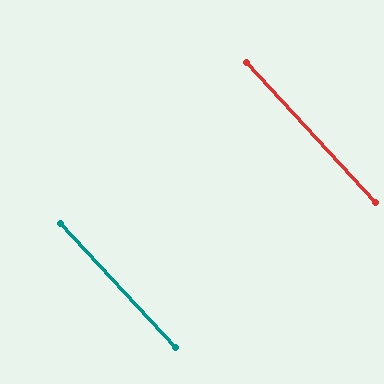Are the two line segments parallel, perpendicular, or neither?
Parallel — their directions differ by only 0.1°.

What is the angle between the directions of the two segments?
Approximately 0 degrees.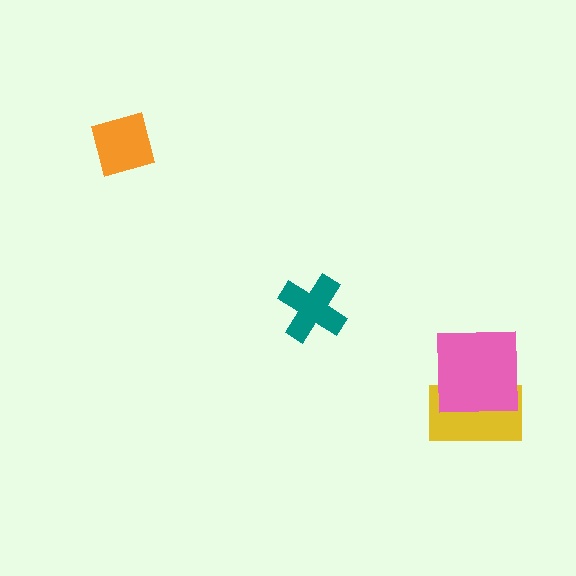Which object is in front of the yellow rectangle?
The pink square is in front of the yellow rectangle.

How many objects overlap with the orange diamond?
0 objects overlap with the orange diamond.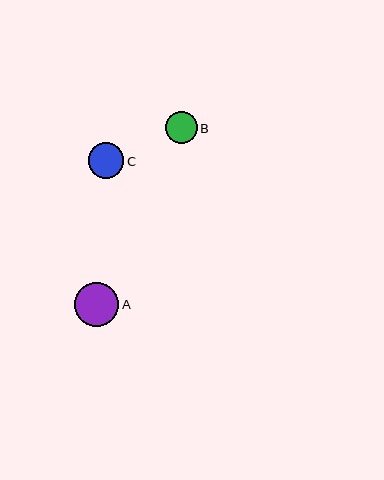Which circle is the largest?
Circle A is the largest with a size of approximately 44 pixels.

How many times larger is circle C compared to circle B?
Circle C is approximately 1.1 times the size of circle B.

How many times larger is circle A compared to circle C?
Circle A is approximately 1.2 times the size of circle C.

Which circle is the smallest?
Circle B is the smallest with a size of approximately 32 pixels.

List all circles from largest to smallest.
From largest to smallest: A, C, B.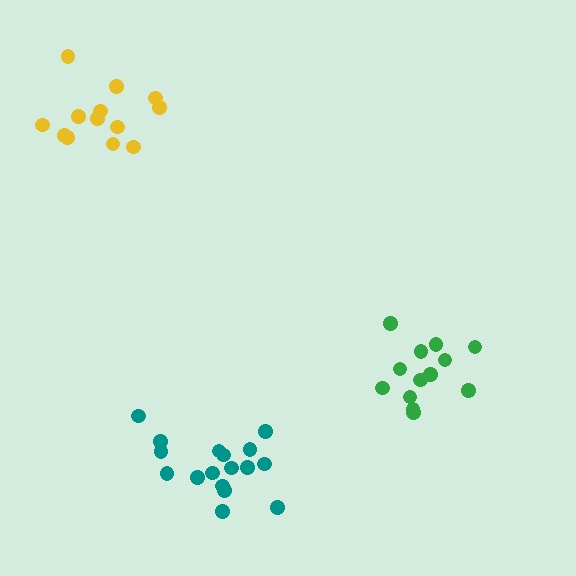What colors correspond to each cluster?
The clusters are colored: green, teal, yellow.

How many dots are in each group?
Group 1: 13 dots, Group 2: 17 dots, Group 3: 13 dots (43 total).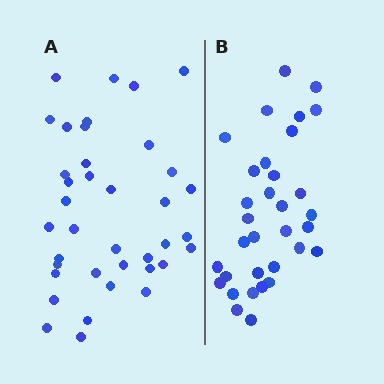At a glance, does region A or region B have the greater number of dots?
Region A (the left region) has more dots.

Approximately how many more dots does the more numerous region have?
Region A has about 5 more dots than region B.